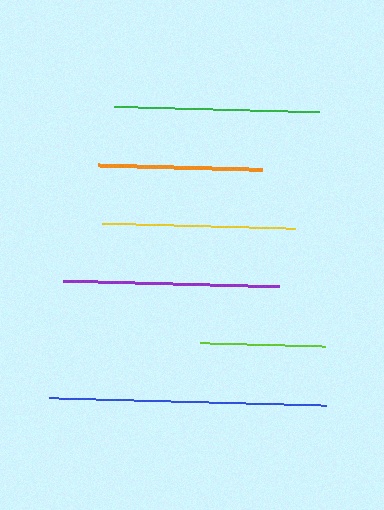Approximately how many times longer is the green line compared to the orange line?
The green line is approximately 1.2 times the length of the orange line.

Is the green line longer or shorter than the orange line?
The green line is longer than the orange line.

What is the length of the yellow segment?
The yellow segment is approximately 193 pixels long.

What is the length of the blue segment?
The blue segment is approximately 277 pixels long.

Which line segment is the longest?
The blue line is the longest at approximately 277 pixels.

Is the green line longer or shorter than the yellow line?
The green line is longer than the yellow line.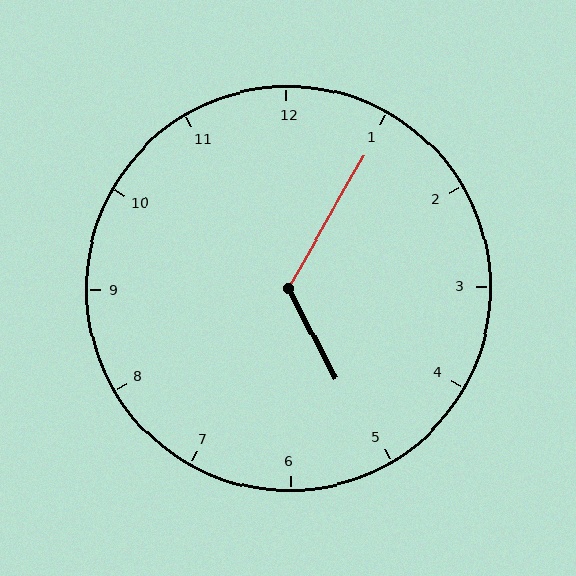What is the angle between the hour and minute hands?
Approximately 122 degrees.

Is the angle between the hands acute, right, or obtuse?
It is obtuse.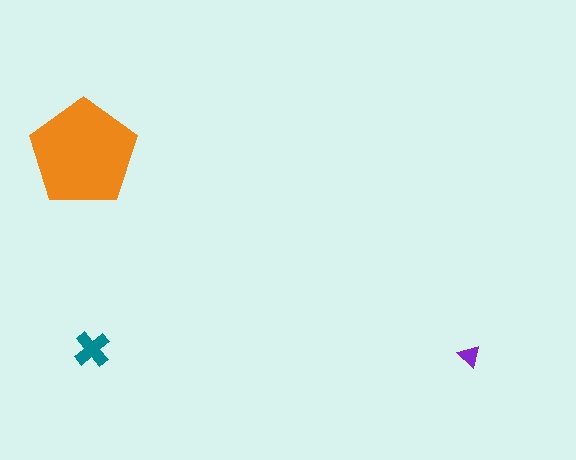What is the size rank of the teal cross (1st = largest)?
2nd.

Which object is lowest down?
The purple triangle is bottommost.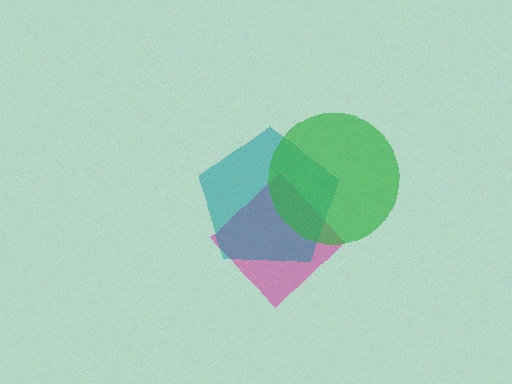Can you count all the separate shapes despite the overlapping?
Yes, there are 3 separate shapes.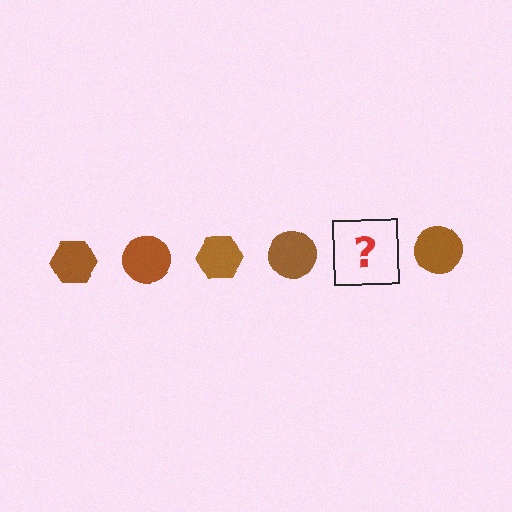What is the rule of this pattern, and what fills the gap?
The rule is that the pattern cycles through hexagon, circle shapes in brown. The gap should be filled with a brown hexagon.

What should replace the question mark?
The question mark should be replaced with a brown hexagon.